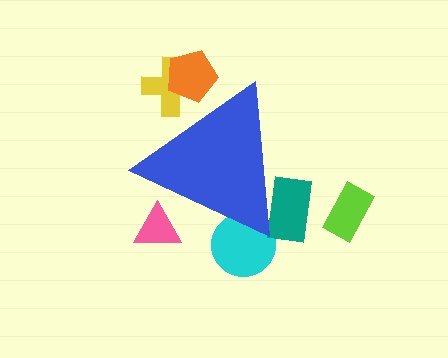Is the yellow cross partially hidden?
Yes, the yellow cross is partially hidden behind the blue triangle.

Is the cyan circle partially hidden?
Yes, the cyan circle is partially hidden behind the blue triangle.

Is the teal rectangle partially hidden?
Yes, the teal rectangle is partially hidden behind the blue triangle.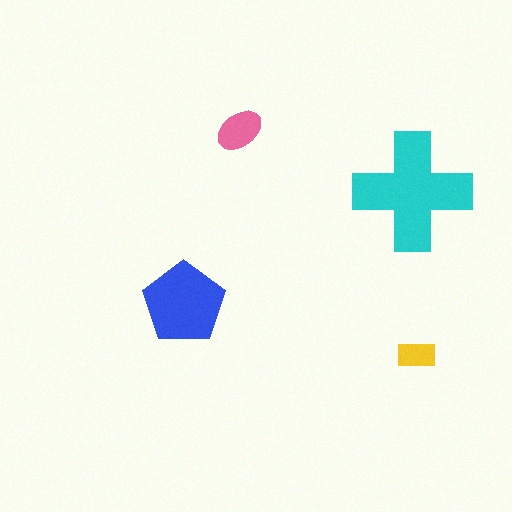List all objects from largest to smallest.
The cyan cross, the blue pentagon, the pink ellipse, the yellow rectangle.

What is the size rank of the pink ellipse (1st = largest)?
3rd.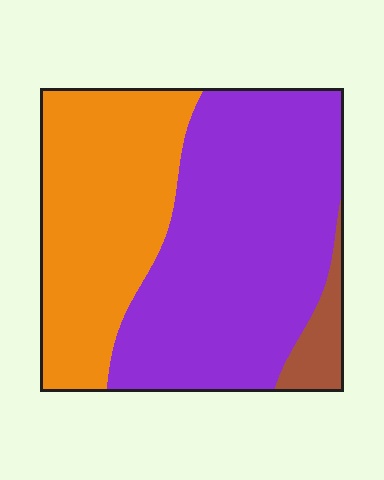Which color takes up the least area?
Brown, at roughly 5%.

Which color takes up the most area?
Purple, at roughly 55%.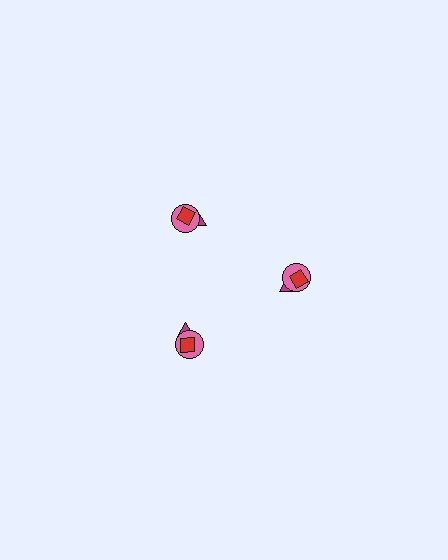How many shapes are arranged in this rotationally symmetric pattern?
There are 9 shapes, arranged in 3 groups of 3.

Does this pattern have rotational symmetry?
Yes, this pattern has 3-fold rotational symmetry. It looks the same after rotating 120 degrees around the center.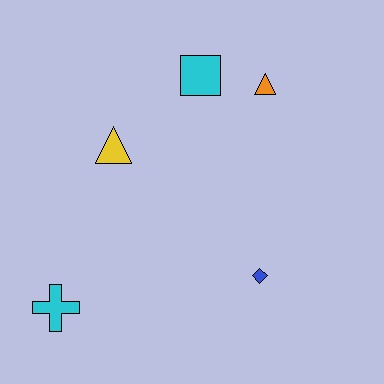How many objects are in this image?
There are 5 objects.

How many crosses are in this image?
There is 1 cross.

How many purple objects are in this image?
There are no purple objects.